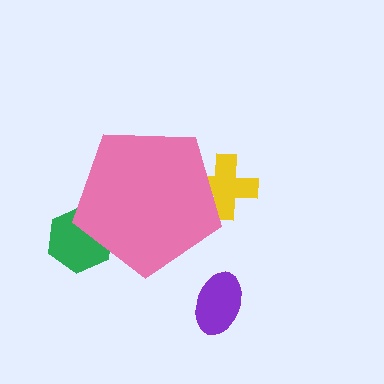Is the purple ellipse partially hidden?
No, the purple ellipse is fully visible.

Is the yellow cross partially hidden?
Yes, the yellow cross is partially hidden behind the pink pentagon.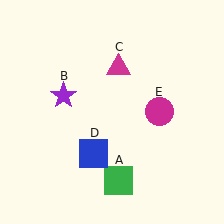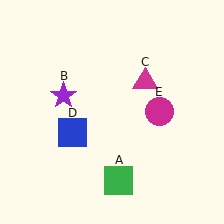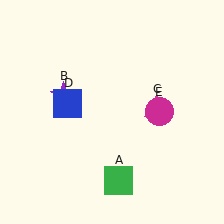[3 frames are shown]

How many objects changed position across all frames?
2 objects changed position: magenta triangle (object C), blue square (object D).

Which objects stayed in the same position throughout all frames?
Green square (object A) and purple star (object B) and magenta circle (object E) remained stationary.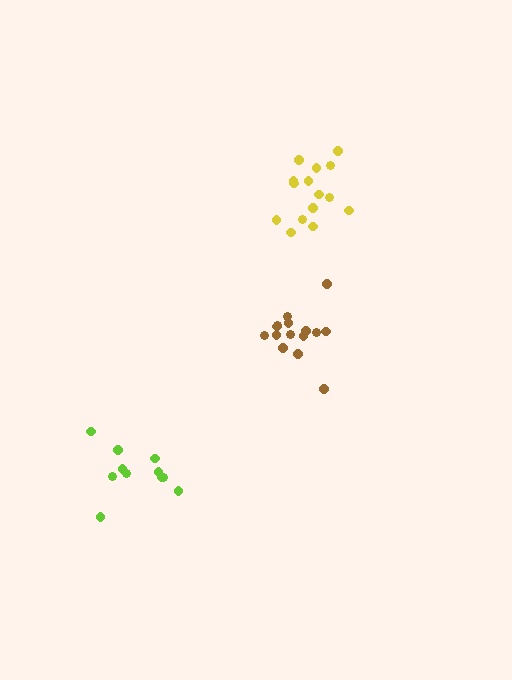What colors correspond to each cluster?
The clusters are colored: brown, yellow, lime.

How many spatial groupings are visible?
There are 3 spatial groupings.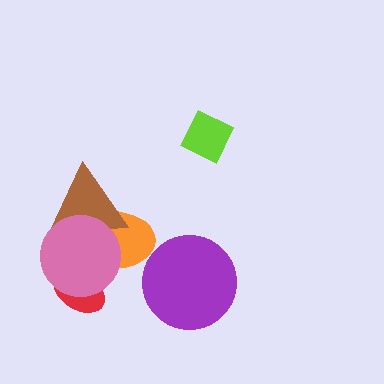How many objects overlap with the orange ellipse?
3 objects overlap with the orange ellipse.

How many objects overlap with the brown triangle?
2 objects overlap with the brown triangle.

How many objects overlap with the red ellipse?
2 objects overlap with the red ellipse.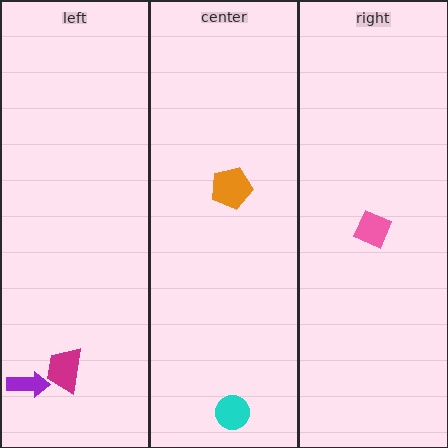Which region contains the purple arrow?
The left region.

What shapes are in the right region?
The pink diamond.